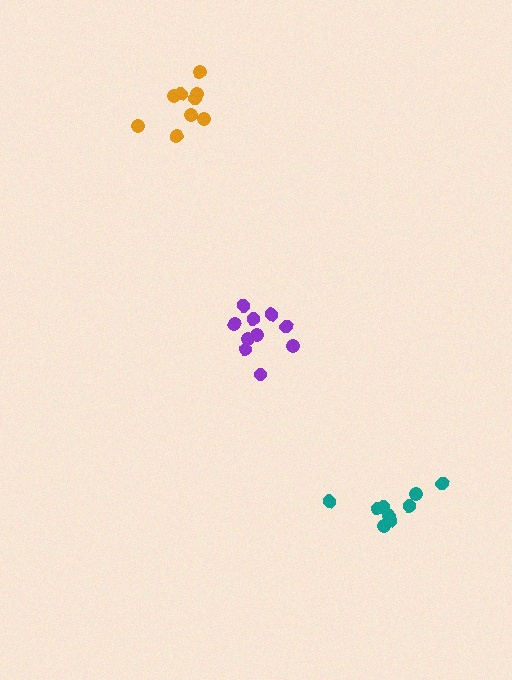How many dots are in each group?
Group 1: 9 dots, Group 2: 10 dots, Group 3: 9 dots (28 total).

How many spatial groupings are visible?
There are 3 spatial groupings.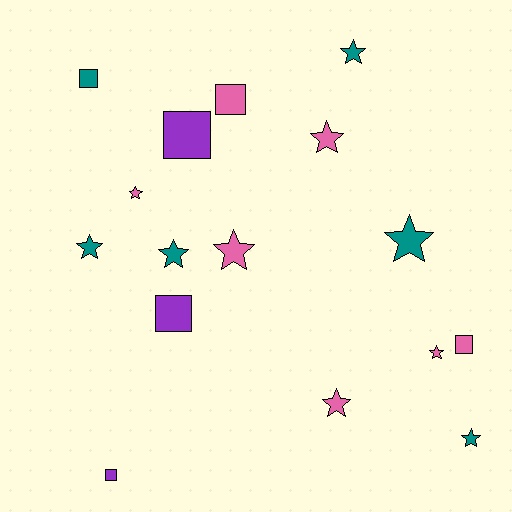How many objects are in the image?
There are 16 objects.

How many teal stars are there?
There are 5 teal stars.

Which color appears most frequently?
Pink, with 7 objects.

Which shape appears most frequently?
Star, with 10 objects.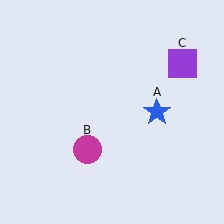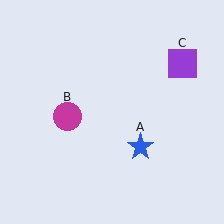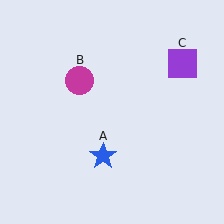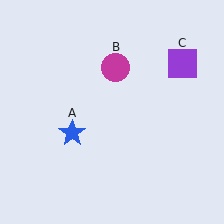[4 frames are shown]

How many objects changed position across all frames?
2 objects changed position: blue star (object A), magenta circle (object B).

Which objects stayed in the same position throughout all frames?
Purple square (object C) remained stationary.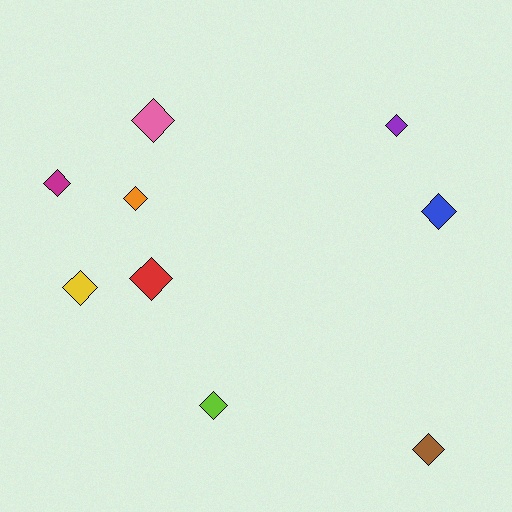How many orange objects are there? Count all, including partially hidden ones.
There is 1 orange object.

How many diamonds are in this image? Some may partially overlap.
There are 9 diamonds.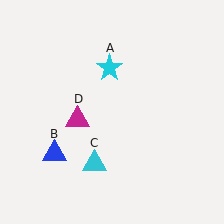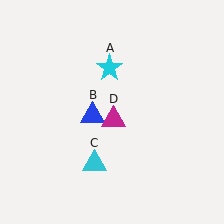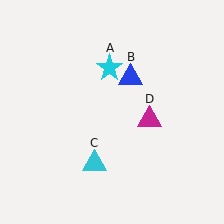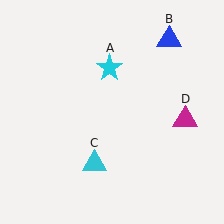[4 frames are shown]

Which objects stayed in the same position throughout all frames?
Cyan star (object A) and cyan triangle (object C) remained stationary.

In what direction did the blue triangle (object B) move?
The blue triangle (object B) moved up and to the right.